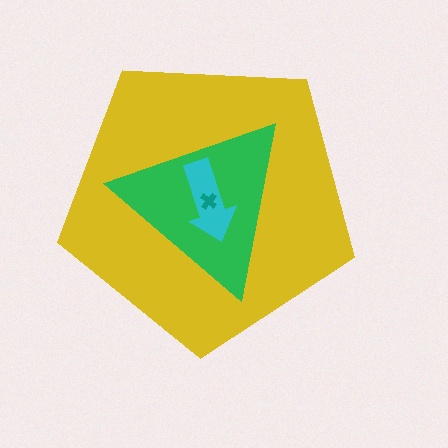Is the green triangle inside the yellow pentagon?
Yes.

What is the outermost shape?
The yellow pentagon.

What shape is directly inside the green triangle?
The cyan arrow.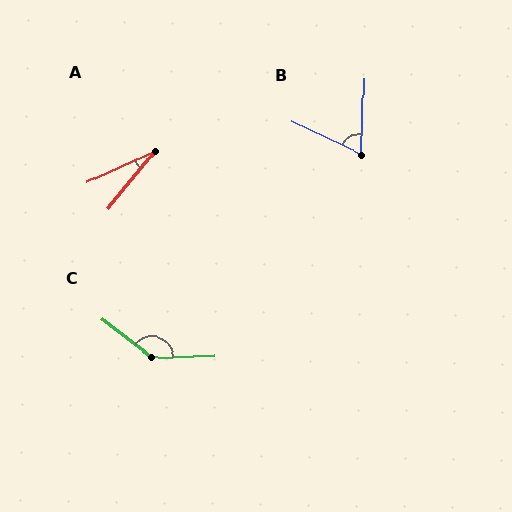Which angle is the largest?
C, at approximately 141 degrees.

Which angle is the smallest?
A, at approximately 26 degrees.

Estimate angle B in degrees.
Approximately 67 degrees.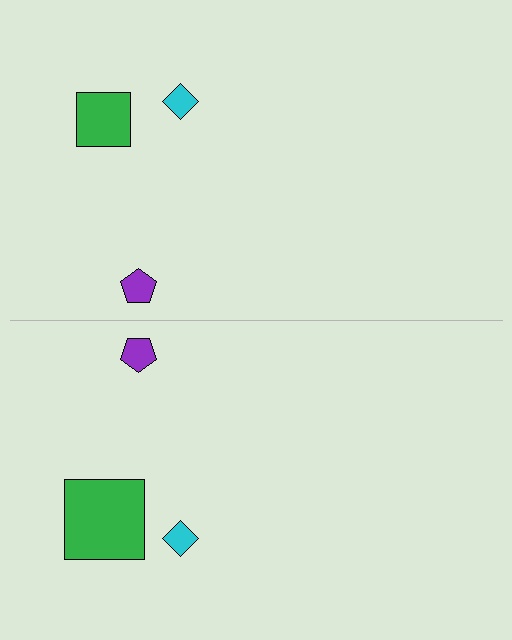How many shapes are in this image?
There are 6 shapes in this image.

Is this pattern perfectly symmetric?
No, the pattern is not perfectly symmetric. The green square on the bottom side has a different size than its mirror counterpart.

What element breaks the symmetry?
The green square on the bottom side has a different size than its mirror counterpart.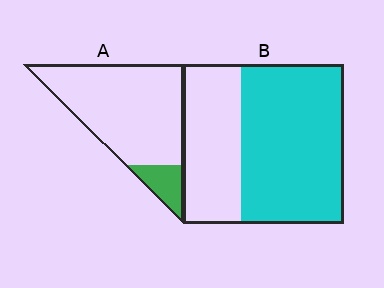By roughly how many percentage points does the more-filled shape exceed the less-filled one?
By roughly 50 percentage points (B over A).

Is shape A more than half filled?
No.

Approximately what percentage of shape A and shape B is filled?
A is approximately 15% and B is approximately 65%.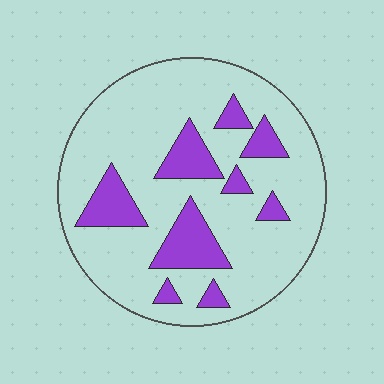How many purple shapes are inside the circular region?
9.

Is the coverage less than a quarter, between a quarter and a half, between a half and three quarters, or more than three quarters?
Less than a quarter.